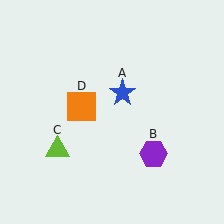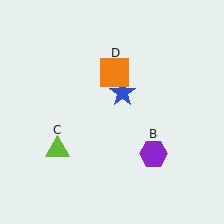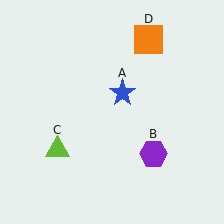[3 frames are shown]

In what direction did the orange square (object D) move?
The orange square (object D) moved up and to the right.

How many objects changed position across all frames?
1 object changed position: orange square (object D).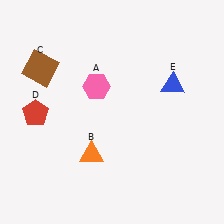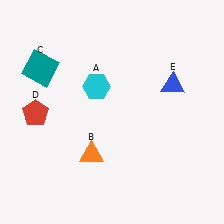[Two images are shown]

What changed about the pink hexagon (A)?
In Image 1, A is pink. In Image 2, it changed to cyan.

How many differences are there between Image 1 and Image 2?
There are 2 differences between the two images.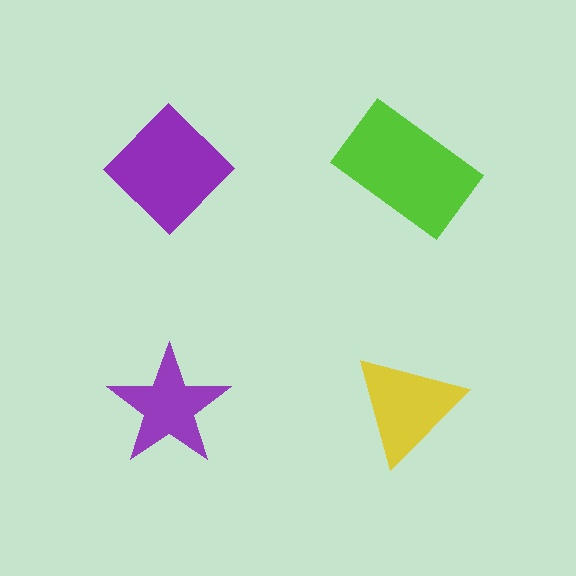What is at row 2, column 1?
A purple star.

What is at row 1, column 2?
A lime rectangle.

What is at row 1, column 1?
A purple diamond.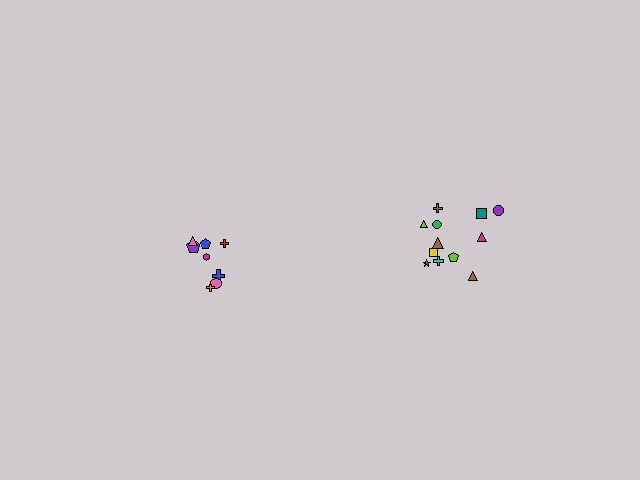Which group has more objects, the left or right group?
The right group.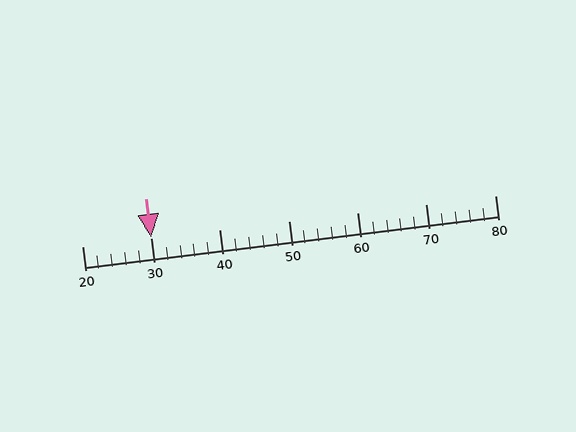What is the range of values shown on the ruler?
The ruler shows values from 20 to 80.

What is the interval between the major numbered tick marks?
The major tick marks are spaced 10 units apart.